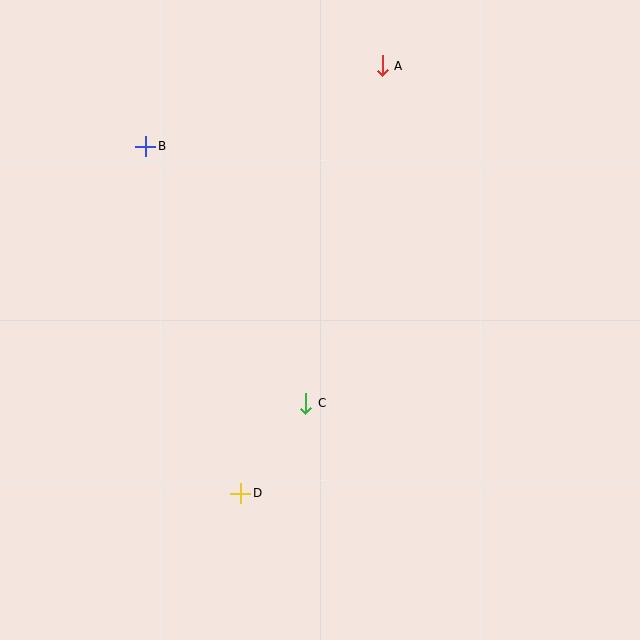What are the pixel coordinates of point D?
Point D is at (241, 493).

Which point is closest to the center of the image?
Point C at (306, 403) is closest to the center.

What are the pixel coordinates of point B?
Point B is at (146, 146).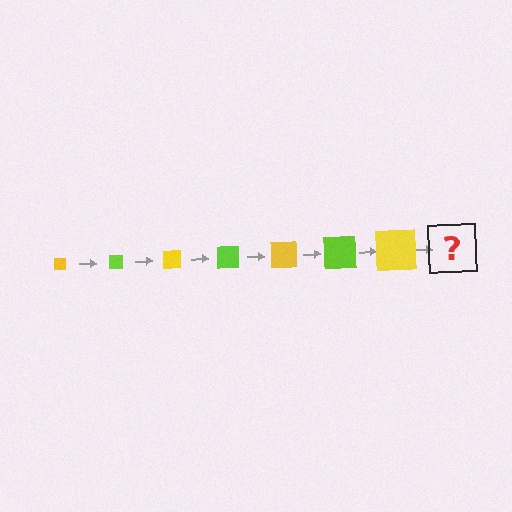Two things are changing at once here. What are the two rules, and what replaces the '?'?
The two rules are that the square grows larger each step and the color cycles through yellow and lime. The '?' should be a lime square, larger than the previous one.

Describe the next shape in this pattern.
It should be a lime square, larger than the previous one.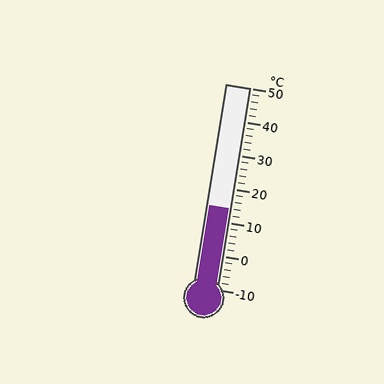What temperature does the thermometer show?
The thermometer shows approximately 14°C.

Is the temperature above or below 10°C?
The temperature is above 10°C.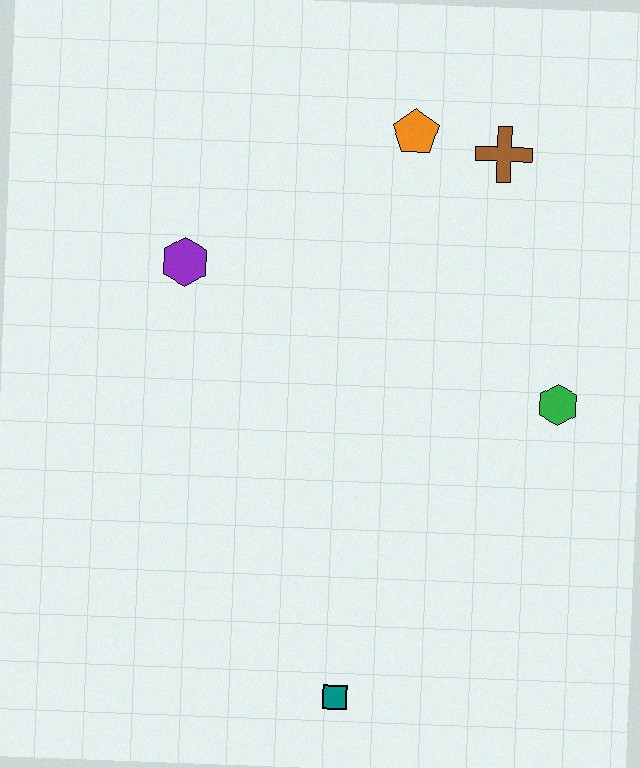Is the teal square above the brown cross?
No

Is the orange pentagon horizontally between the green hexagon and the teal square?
Yes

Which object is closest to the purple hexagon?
The orange pentagon is closest to the purple hexagon.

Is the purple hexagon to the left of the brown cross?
Yes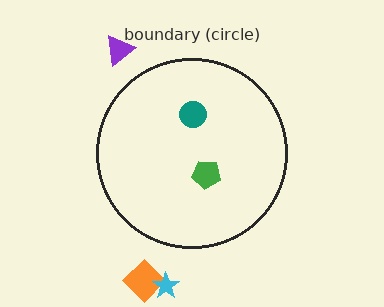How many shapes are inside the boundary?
2 inside, 3 outside.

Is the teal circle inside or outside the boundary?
Inside.